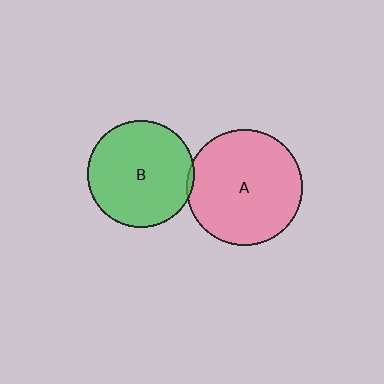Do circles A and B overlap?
Yes.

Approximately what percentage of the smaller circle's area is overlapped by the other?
Approximately 5%.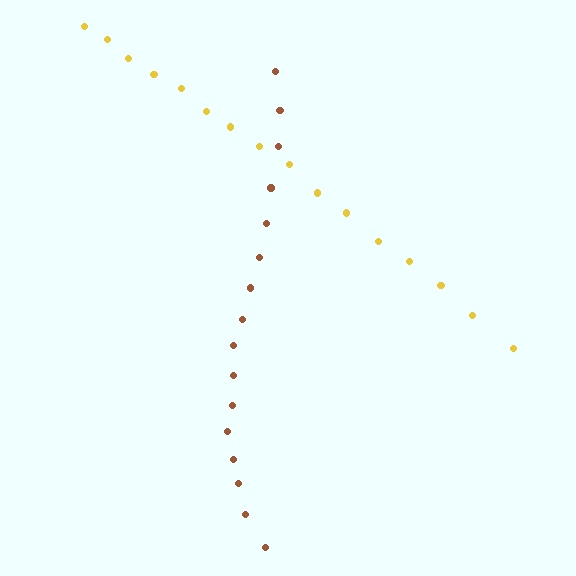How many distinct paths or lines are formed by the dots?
There are 2 distinct paths.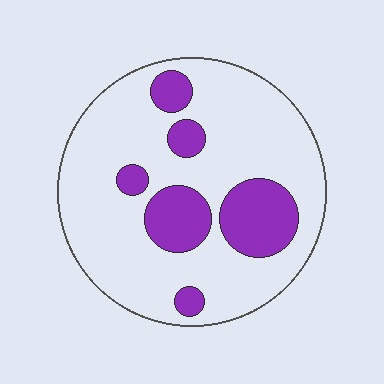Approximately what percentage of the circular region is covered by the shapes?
Approximately 20%.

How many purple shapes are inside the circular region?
6.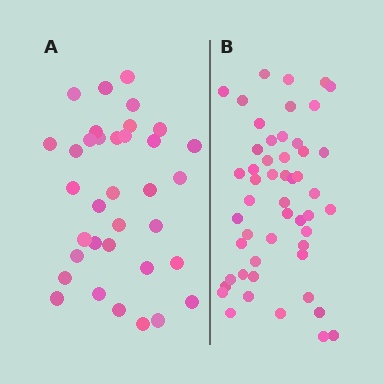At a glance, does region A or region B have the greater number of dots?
Region B (the right region) has more dots.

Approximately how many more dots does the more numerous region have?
Region B has approximately 15 more dots than region A.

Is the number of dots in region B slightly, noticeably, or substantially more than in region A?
Region B has substantially more. The ratio is roughly 1.5 to 1.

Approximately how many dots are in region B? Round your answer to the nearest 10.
About 50 dots. (The exact count is 51, which rounds to 50.)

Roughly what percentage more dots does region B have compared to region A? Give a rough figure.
About 45% more.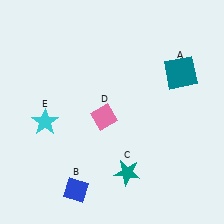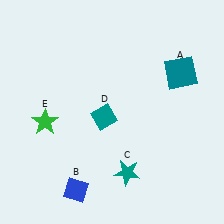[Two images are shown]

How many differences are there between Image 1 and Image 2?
There are 2 differences between the two images.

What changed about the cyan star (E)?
In Image 1, E is cyan. In Image 2, it changed to green.